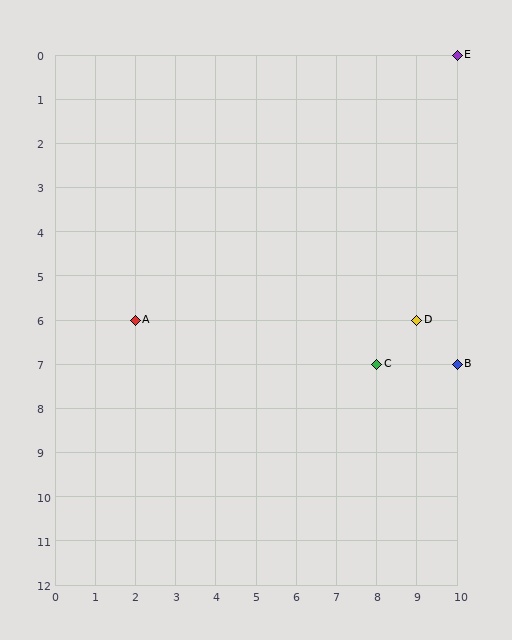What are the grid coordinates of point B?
Point B is at grid coordinates (10, 7).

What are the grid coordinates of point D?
Point D is at grid coordinates (9, 6).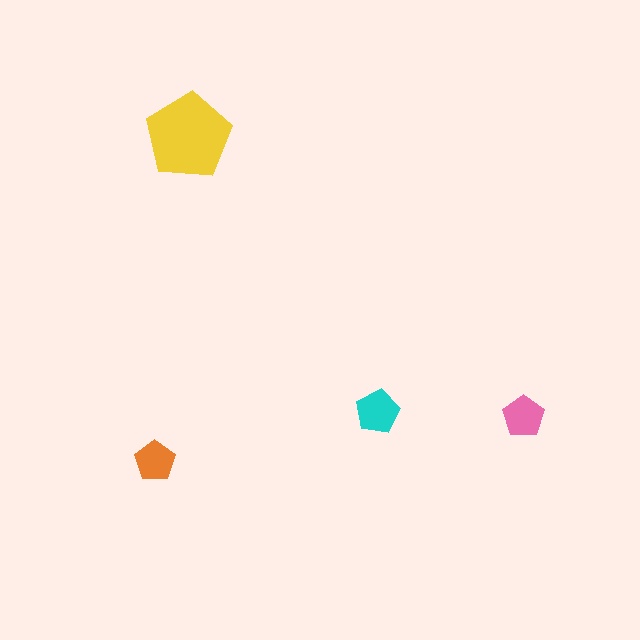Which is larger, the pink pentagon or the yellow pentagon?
The yellow one.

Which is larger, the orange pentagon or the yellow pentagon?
The yellow one.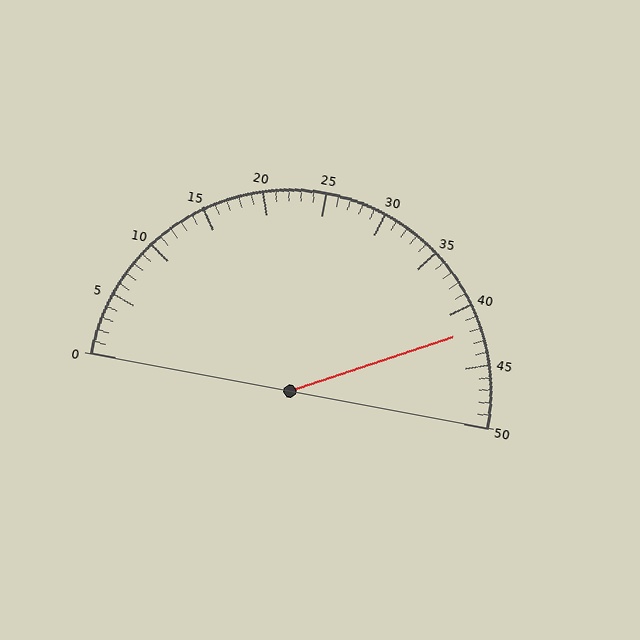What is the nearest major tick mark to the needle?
The nearest major tick mark is 40.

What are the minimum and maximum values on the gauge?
The gauge ranges from 0 to 50.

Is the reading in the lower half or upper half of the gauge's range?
The reading is in the upper half of the range (0 to 50).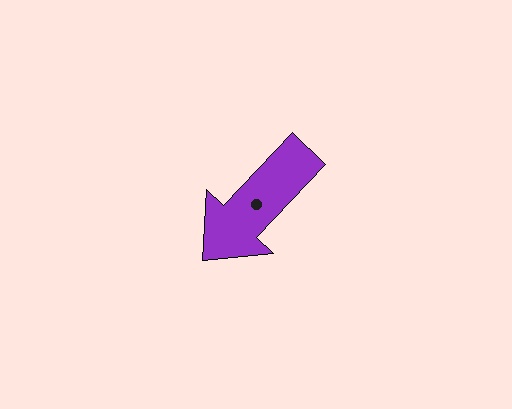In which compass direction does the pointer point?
Southwest.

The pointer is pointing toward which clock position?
Roughly 7 o'clock.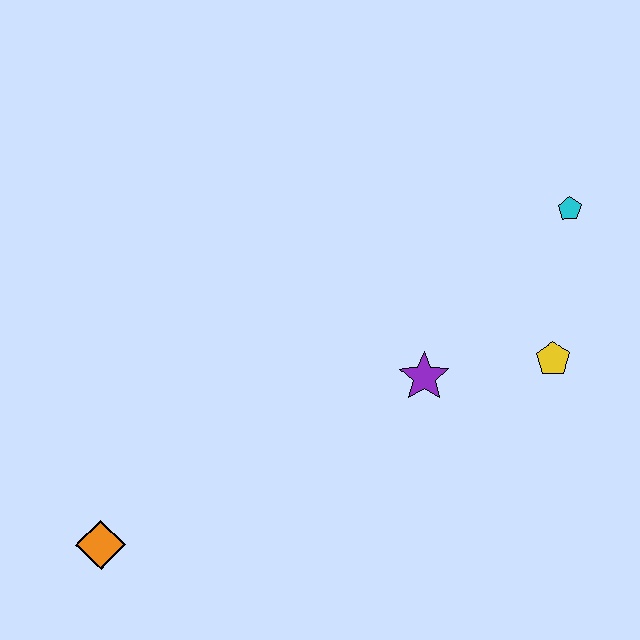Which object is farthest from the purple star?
The orange diamond is farthest from the purple star.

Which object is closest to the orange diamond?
The purple star is closest to the orange diamond.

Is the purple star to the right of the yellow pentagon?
No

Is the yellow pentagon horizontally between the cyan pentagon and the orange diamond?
Yes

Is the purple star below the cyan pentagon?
Yes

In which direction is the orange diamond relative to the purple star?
The orange diamond is to the left of the purple star.